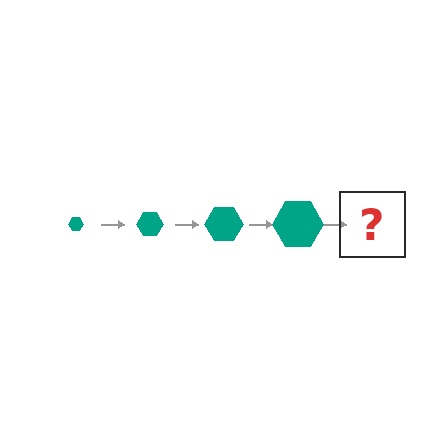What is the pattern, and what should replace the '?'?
The pattern is that the hexagon gets progressively larger each step. The '?' should be a teal hexagon, larger than the previous one.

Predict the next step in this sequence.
The next step is a teal hexagon, larger than the previous one.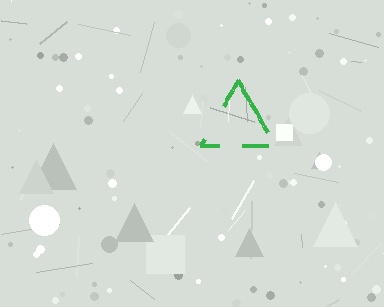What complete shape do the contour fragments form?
The contour fragments form a triangle.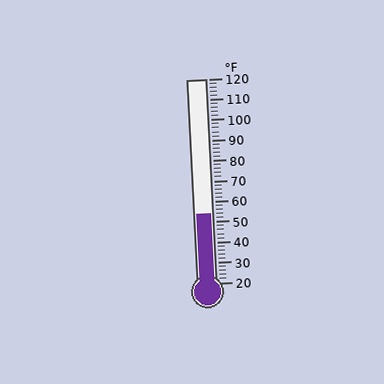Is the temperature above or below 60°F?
The temperature is below 60°F.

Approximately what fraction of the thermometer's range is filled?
The thermometer is filled to approximately 35% of its range.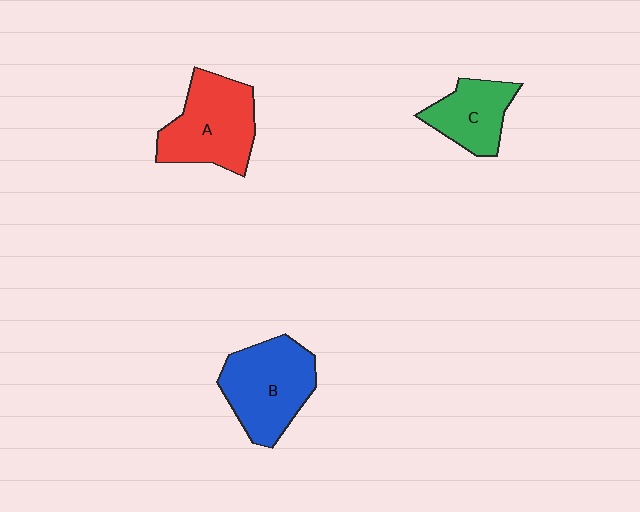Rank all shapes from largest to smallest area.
From largest to smallest: B (blue), A (red), C (green).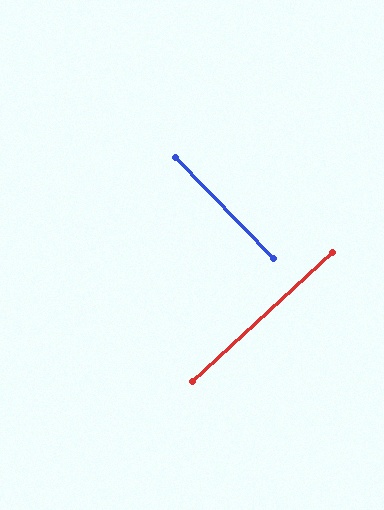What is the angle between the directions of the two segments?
Approximately 89 degrees.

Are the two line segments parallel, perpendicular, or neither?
Perpendicular — they meet at approximately 89°.